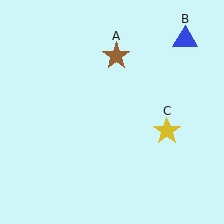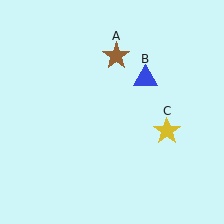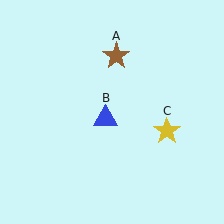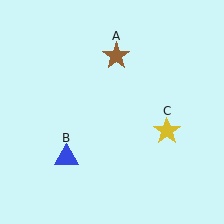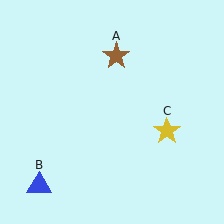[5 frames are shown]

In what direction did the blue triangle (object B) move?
The blue triangle (object B) moved down and to the left.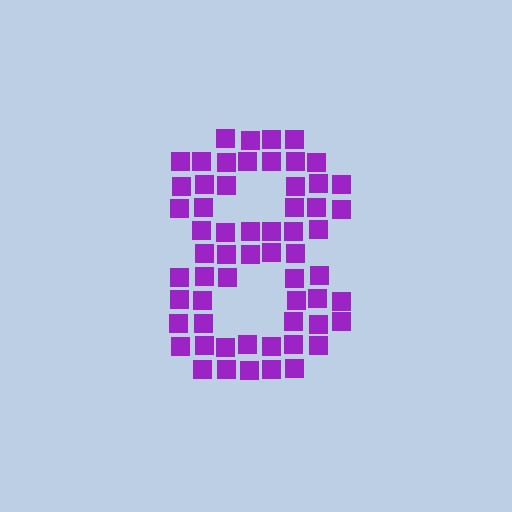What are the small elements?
The small elements are squares.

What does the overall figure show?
The overall figure shows the digit 8.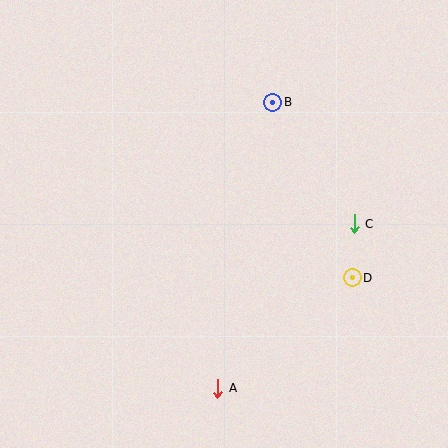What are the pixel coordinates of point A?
Point A is at (218, 388).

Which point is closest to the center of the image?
Point C at (354, 224) is closest to the center.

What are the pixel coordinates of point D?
Point D is at (352, 278).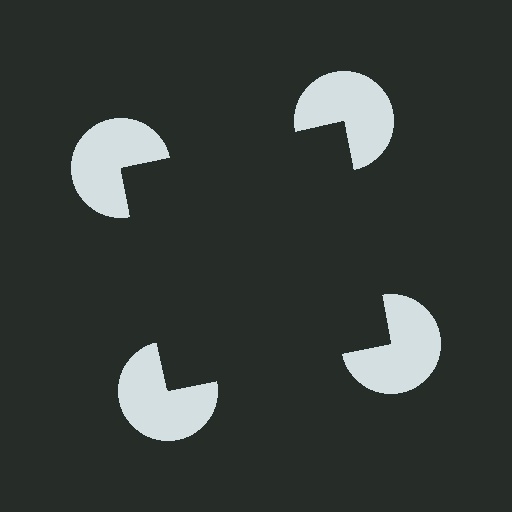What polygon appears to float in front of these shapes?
An illusory square — its edges are inferred from the aligned wedge cuts in the pac-man discs, not physically drawn.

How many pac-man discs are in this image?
There are 4 — one at each vertex of the illusory square.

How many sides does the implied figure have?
4 sides.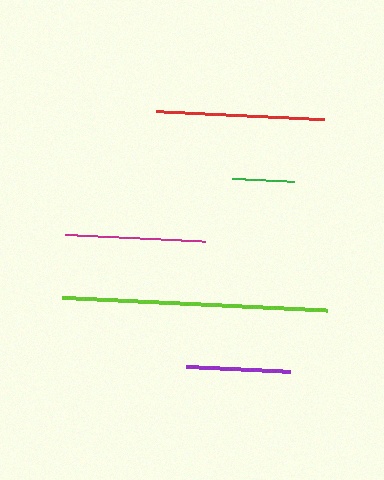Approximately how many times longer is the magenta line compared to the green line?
The magenta line is approximately 2.3 times the length of the green line.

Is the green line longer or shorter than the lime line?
The lime line is longer than the green line.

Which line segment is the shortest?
The green line is the shortest at approximately 62 pixels.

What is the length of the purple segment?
The purple segment is approximately 104 pixels long.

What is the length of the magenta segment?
The magenta segment is approximately 140 pixels long.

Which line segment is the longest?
The lime line is the longest at approximately 265 pixels.